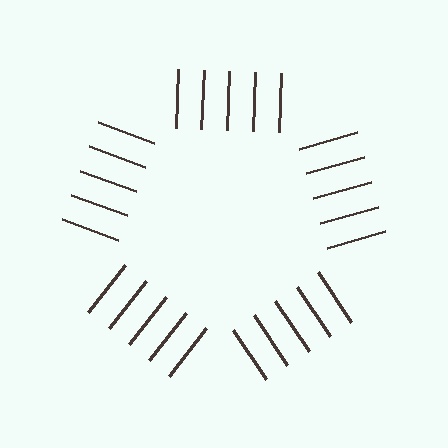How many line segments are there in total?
25 — 5 along each of the 5 edges.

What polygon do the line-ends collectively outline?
An illusory pentagon — the line segments terminate on its edges but no continuous stroke is drawn.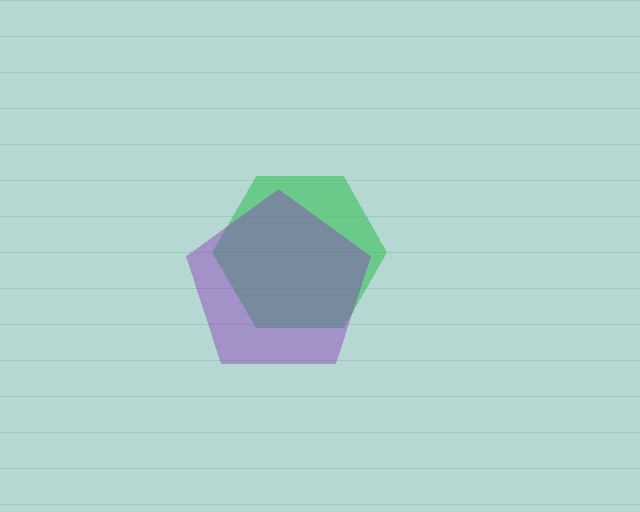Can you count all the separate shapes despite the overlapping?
Yes, there are 2 separate shapes.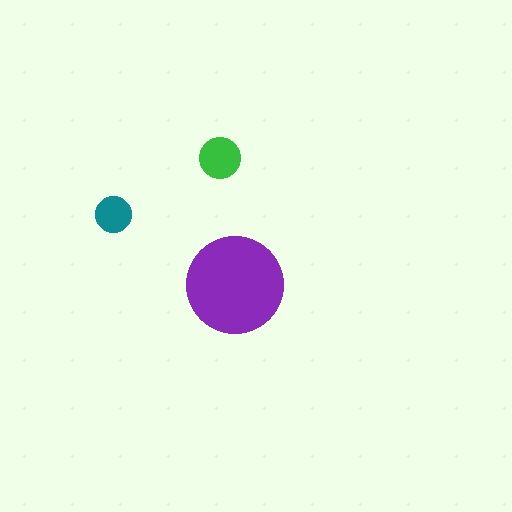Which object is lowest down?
The purple circle is bottommost.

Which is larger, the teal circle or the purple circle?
The purple one.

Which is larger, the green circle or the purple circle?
The purple one.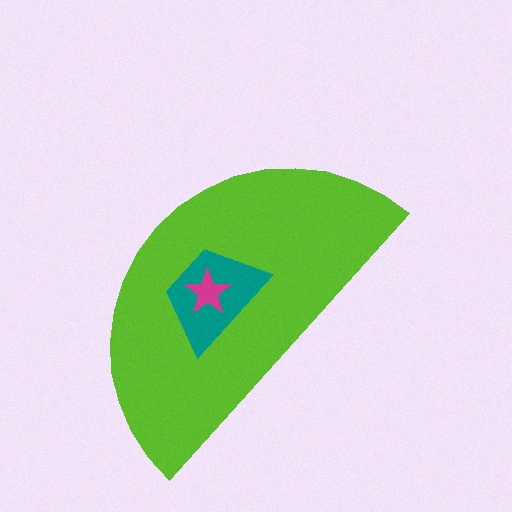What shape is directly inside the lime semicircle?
The teal trapezoid.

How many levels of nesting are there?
3.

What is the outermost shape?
The lime semicircle.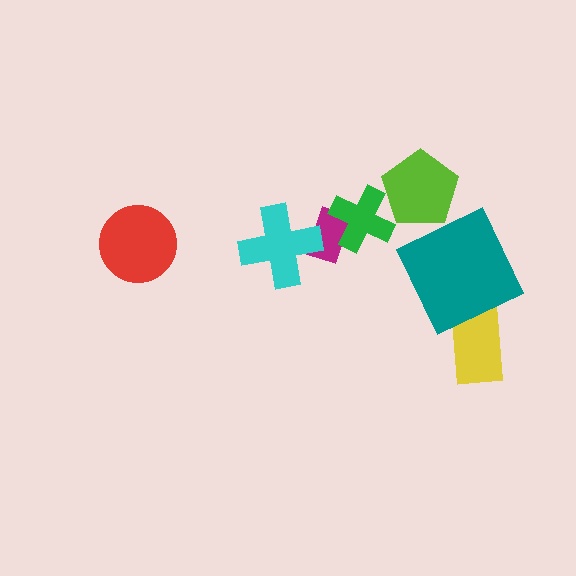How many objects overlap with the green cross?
2 objects overlap with the green cross.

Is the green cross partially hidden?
No, no other shape covers it.